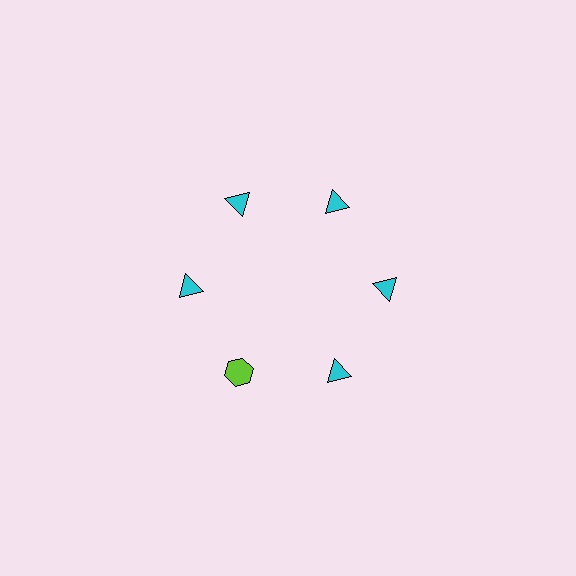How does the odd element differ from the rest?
It differs in both color (lime instead of cyan) and shape (hexagon instead of triangle).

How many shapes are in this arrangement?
There are 6 shapes arranged in a ring pattern.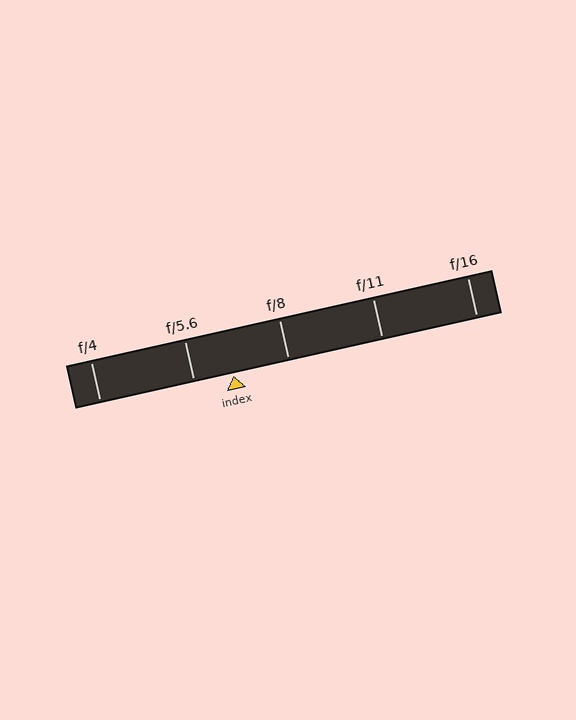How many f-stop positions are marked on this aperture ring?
There are 5 f-stop positions marked.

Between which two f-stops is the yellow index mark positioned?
The index mark is between f/5.6 and f/8.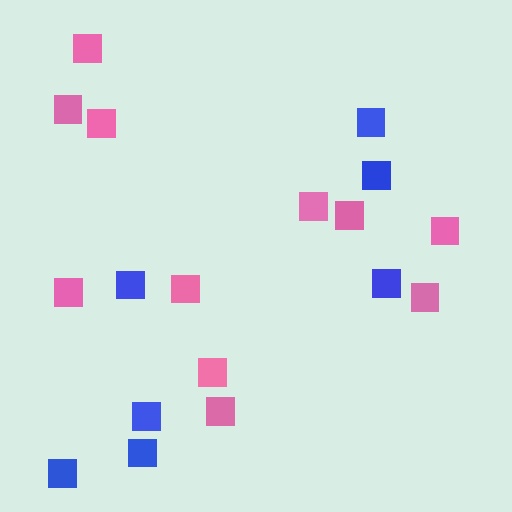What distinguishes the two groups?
There are 2 groups: one group of blue squares (7) and one group of pink squares (11).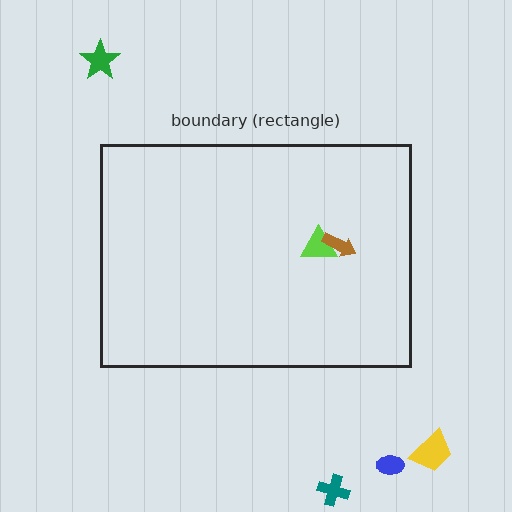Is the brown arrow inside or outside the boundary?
Inside.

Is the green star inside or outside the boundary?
Outside.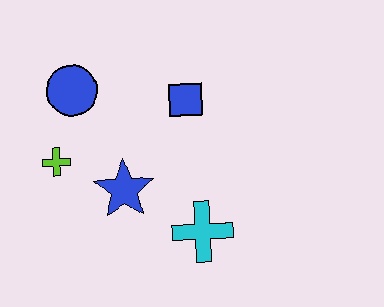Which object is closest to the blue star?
The lime cross is closest to the blue star.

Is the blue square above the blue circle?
No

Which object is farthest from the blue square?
The lime cross is farthest from the blue square.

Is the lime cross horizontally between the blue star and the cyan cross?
No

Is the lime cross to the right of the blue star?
No